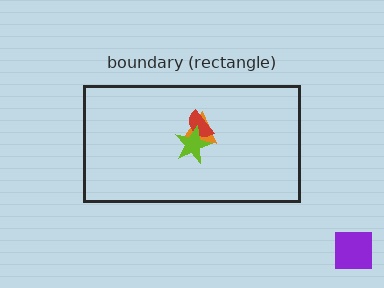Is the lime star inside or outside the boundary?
Inside.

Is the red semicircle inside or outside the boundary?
Inside.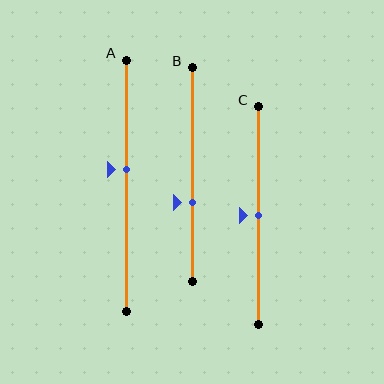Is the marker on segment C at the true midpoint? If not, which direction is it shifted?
Yes, the marker on segment C is at the true midpoint.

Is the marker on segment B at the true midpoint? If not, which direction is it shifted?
No, the marker on segment B is shifted downward by about 13% of the segment length.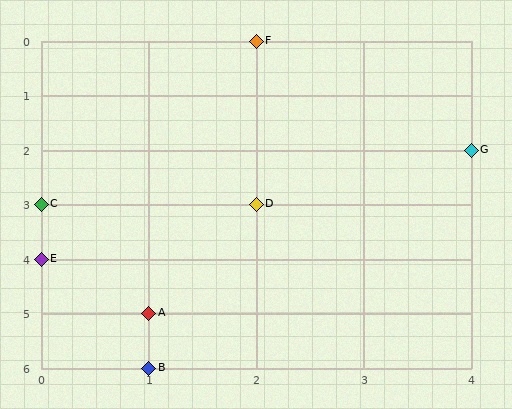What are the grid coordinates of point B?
Point B is at grid coordinates (1, 6).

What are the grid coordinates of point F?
Point F is at grid coordinates (2, 0).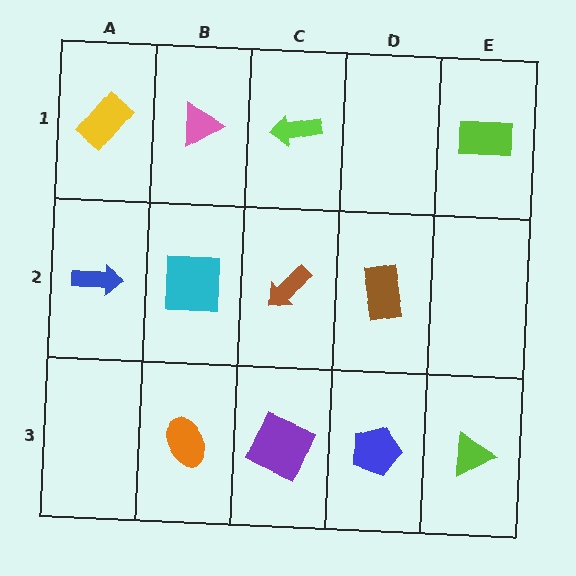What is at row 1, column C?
A lime arrow.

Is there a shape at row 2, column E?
No, that cell is empty.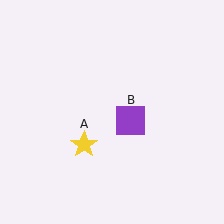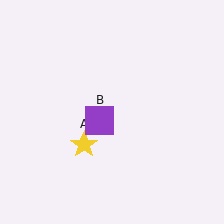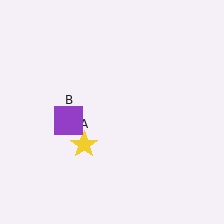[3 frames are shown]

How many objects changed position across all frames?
1 object changed position: purple square (object B).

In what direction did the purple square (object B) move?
The purple square (object B) moved left.